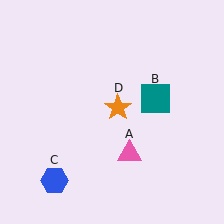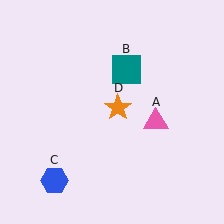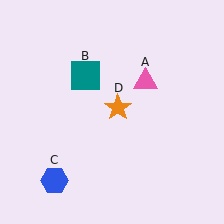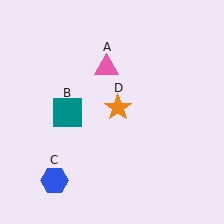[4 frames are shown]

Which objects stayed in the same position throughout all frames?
Blue hexagon (object C) and orange star (object D) remained stationary.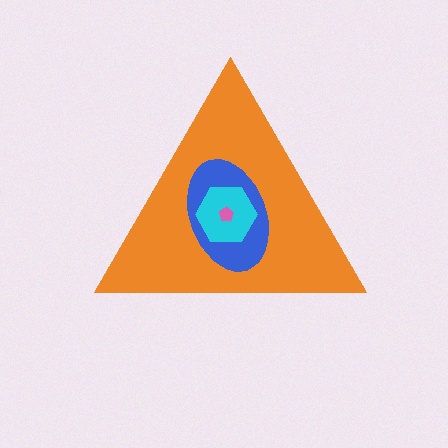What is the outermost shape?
The orange triangle.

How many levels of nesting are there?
4.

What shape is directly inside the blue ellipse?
The cyan hexagon.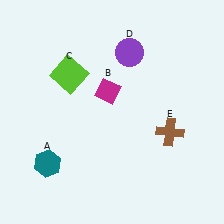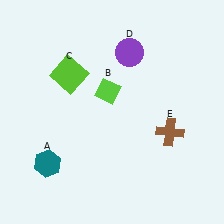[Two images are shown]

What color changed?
The diamond (B) changed from magenta in Image 1 to lime in Image 2.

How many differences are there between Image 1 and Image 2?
There is 1 difference between the two images.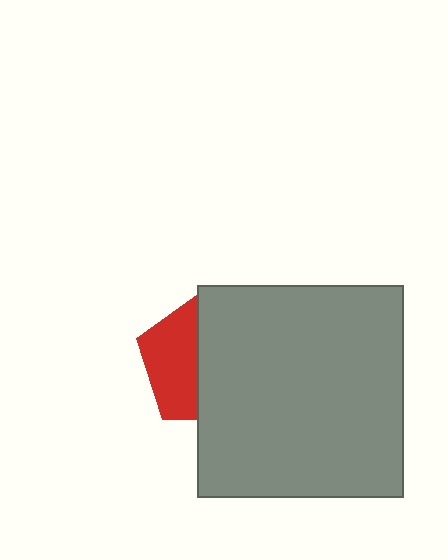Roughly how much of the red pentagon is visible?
A small part of it is visible (roughly 43%).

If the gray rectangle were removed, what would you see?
You would see the complete red pentagon.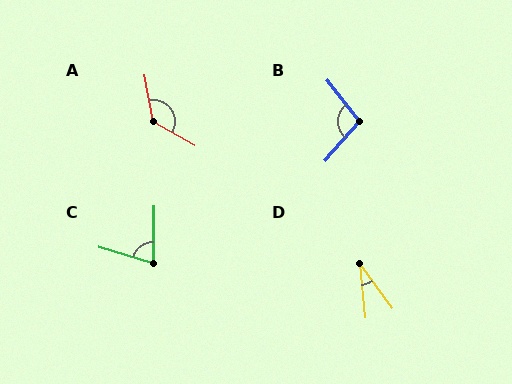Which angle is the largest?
A, at approximately 130 degrees.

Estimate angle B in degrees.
Approximately 100 degrees.